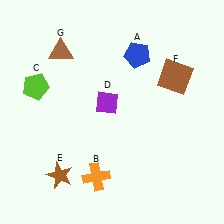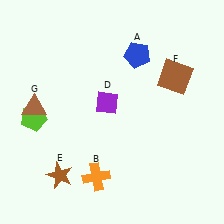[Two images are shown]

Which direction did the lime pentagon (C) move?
The lime pentagon (C) moved down.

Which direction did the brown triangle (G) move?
The brown triangle (G) moved down.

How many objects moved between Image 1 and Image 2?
2 objects moved between the two images.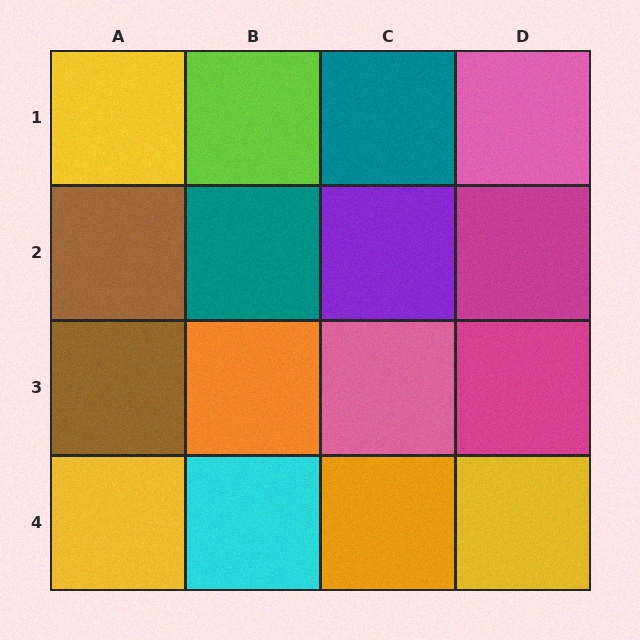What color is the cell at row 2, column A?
Brown.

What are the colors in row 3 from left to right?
Brown, orange, pink, magenta.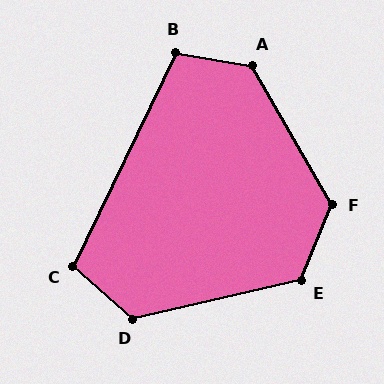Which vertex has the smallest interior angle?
C, at approximately 106 degrees.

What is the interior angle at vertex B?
Approximately 106 degrees (obtuse).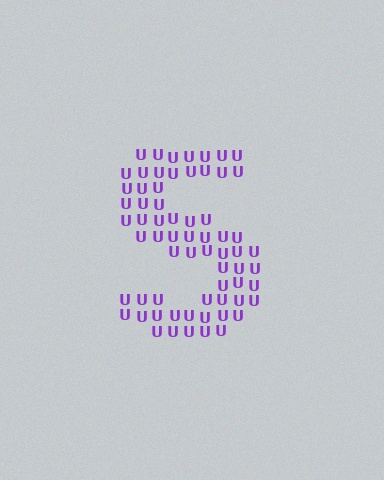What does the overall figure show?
The overall figure shows the letter S.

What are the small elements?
The small elements are letter U's.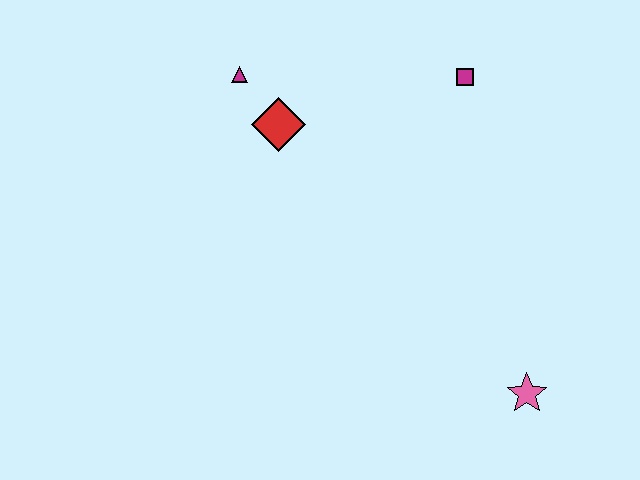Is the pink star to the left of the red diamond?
No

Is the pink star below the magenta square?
Yes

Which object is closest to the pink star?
The magenta square is closest to the pink star.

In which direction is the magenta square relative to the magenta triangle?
The magenta square is to the right of the magenta triangle.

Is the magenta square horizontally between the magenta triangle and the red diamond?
No